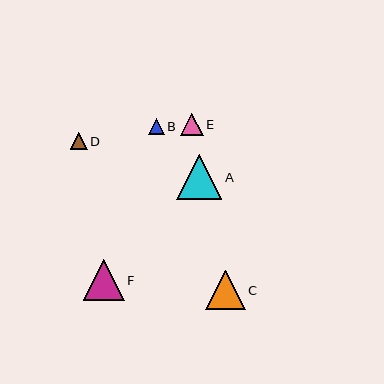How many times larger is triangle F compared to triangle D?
Triangle F is approximately 2.4 times the size of triangle D.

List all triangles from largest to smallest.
From largest to smallest: A, F, C, E, D, B.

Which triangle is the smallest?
Triangle B is the smallest with a size of approximately 16 pixels.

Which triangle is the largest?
Triangle A is the largest with a size of approximately 45 pixels.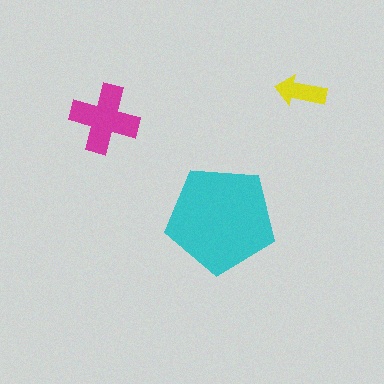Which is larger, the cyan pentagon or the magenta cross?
The cyan pentagon.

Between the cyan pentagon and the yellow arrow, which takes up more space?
The cyan pentagon.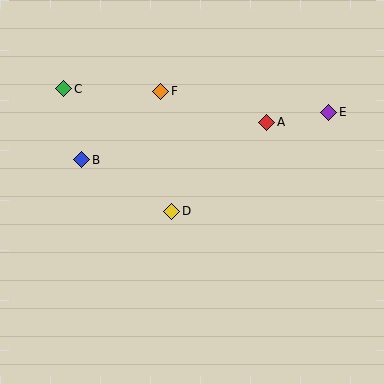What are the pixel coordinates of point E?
Point E is at (329, 112).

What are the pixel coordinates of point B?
Point B is at (82, 160).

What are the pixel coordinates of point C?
Point C is at (64, 89).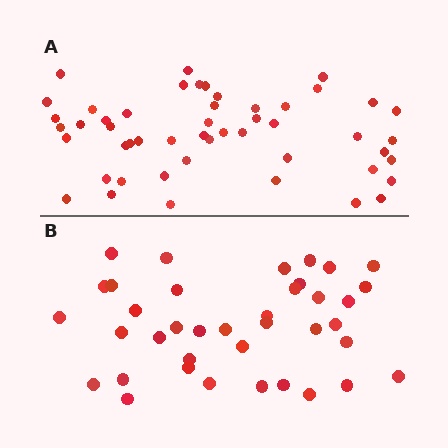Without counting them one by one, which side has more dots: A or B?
Region A (the top region) has more dots.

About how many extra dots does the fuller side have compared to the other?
Region A has roughly 12 or so more dots than region B.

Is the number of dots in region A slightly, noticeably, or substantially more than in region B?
Region A has noticeably more, but not dramatically so. The ratio is roughly 1.3 to 1.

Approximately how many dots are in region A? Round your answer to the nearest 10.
About 50 dots.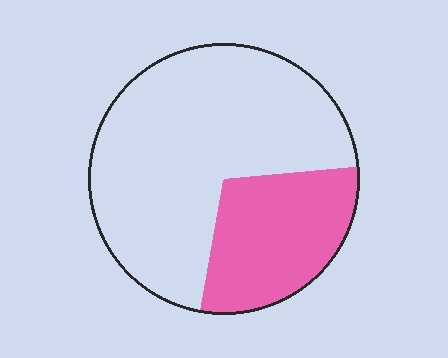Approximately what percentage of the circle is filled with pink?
Approximately 30%.